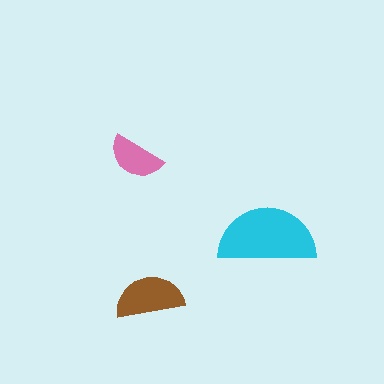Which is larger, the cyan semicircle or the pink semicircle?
The cyan one.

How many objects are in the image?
There are 3 objects in the image.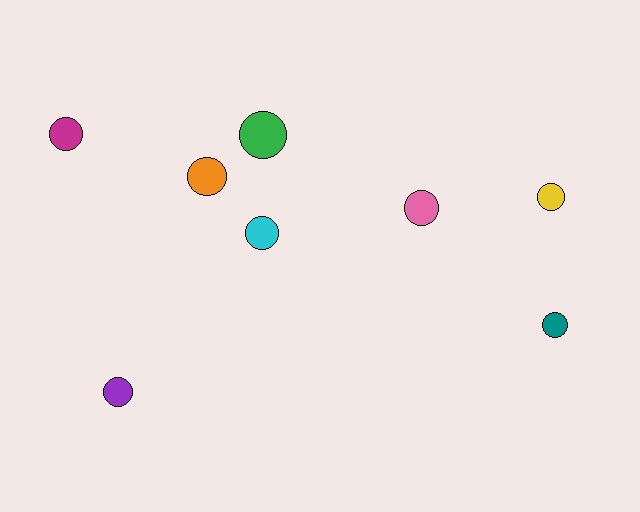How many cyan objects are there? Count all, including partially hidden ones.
There is 1 cyan object.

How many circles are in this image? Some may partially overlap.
There are 8 circles.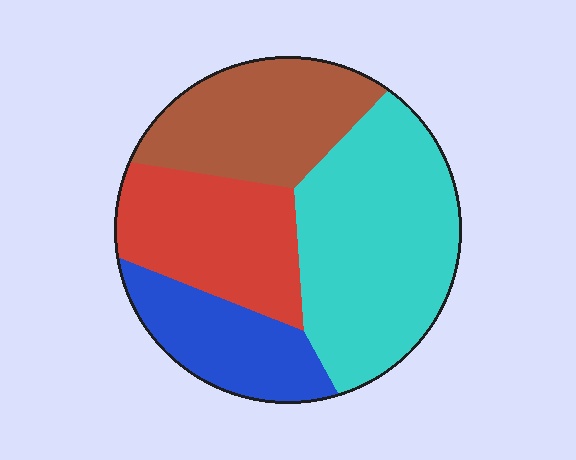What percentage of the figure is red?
Red covers roughly 25% of the figure.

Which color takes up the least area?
Blue, at roughly 15%.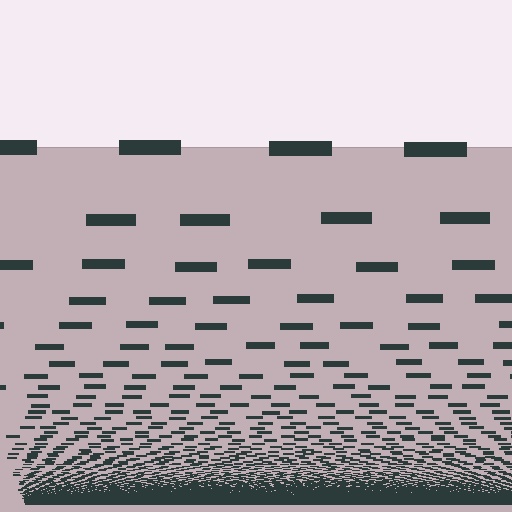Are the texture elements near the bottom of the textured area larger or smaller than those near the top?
Smaller. The gradient is inverted — elements near the bottom are smaller and denser.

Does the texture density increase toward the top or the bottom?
Density increases toward the bottom.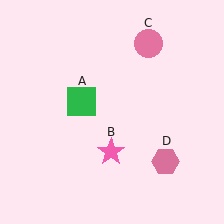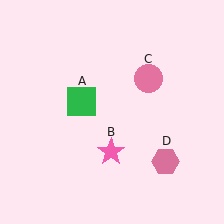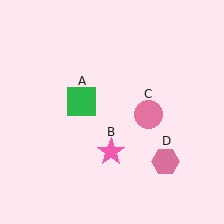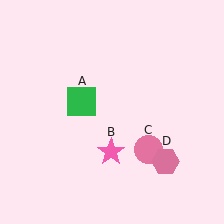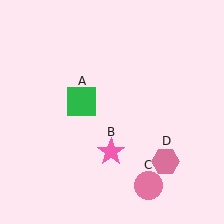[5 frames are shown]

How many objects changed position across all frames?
1 object changed position: pink circle (object C).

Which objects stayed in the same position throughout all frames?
Green square (object A) and pink star (object B) and pink hexagon (object D) remained stationary.